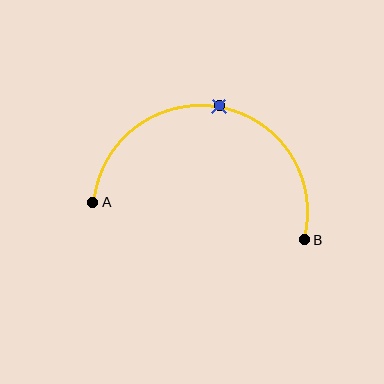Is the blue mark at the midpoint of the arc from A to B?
Yes. The blue mark lies on the arc at equal arc-length from both A and B — it is the arc midpoint.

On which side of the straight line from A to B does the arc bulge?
The arc bulges above the straight line connecting A and B.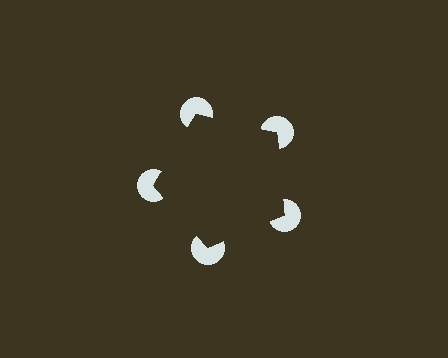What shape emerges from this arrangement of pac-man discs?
An illusory pentagon — its edges are inferred from the aligned wedge cuts in the pac-man discs, not physically drawn.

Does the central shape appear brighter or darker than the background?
It typically appears slightly darker than the background, even though no actual brightness change is drawn.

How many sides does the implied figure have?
5 sides.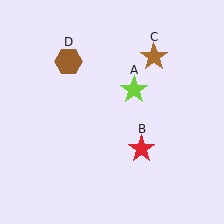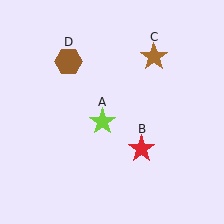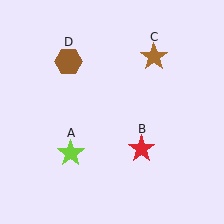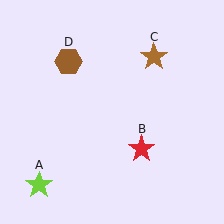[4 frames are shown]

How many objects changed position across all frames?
1 object changed position: lime star (object A).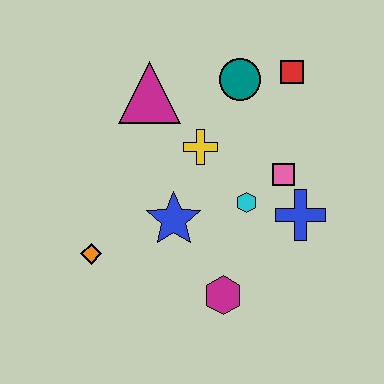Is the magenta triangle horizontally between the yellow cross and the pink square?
No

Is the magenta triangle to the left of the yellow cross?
Yes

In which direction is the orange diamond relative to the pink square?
The orange diamond is to the left of the pink square.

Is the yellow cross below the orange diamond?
No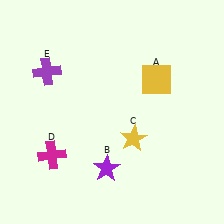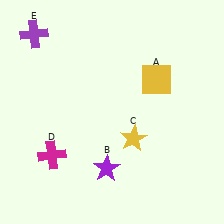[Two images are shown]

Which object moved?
The purple cross (E) moved up.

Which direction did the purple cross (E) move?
The purple cross (E) moved up.